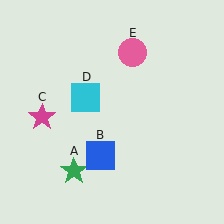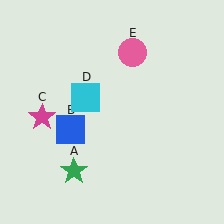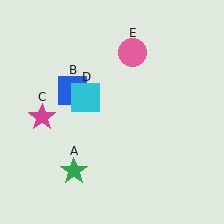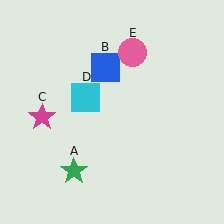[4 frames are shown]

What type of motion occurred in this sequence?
The blue square (object B) rotated clockwise around the center of the scene.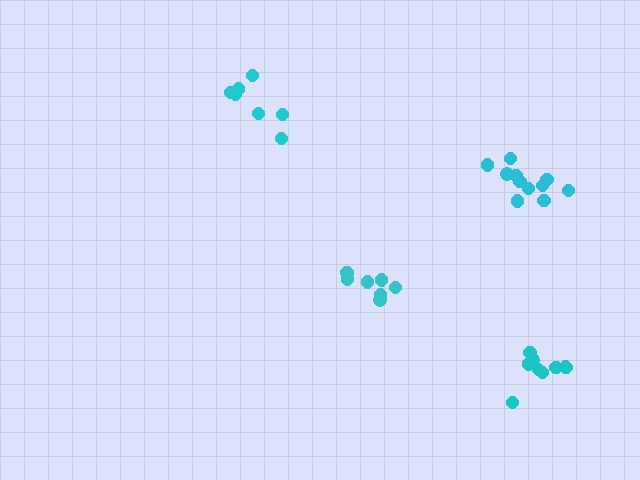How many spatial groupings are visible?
There are 4 spatial groupings.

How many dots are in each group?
Group 1: 7 dots, Group 2: 11 dots, Group 3: 9 dots, Group 4: 7 dots (34 total).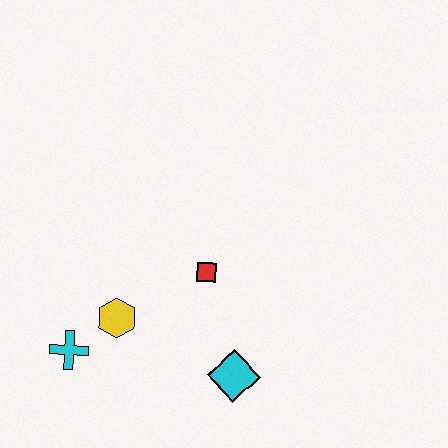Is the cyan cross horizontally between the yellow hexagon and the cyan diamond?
No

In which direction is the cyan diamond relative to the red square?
The cyan diamond is below the red square.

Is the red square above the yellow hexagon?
Yes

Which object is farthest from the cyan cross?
The cyan diamond is farthest from the cyan cross.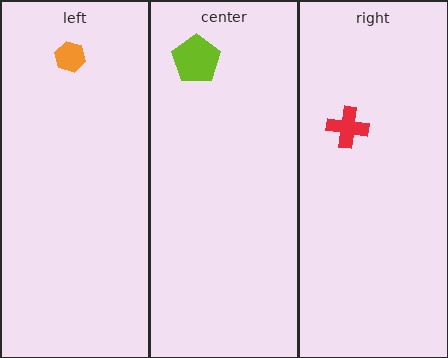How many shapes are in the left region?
1.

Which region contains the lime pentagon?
The center region.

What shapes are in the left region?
The orange hexagon.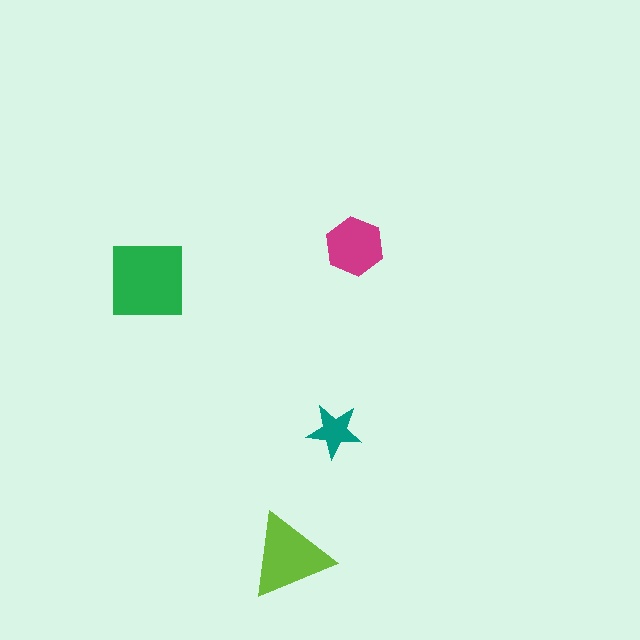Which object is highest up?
The magenta hexagon is topmost.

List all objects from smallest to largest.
The teal star, the magenta hexagon, the lime triangle, the green square.